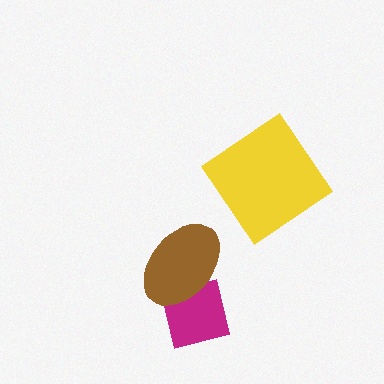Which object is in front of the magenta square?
The brown ellipse is in front of the magenta square.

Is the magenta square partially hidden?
Yes, it is partially covered by another shape.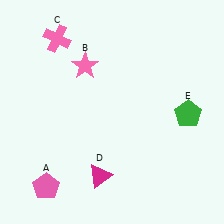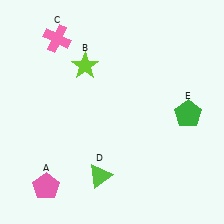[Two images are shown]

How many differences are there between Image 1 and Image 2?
There are 2 differences between the two images.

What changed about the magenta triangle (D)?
In Image 1, D is magenta. In Image 2, it changed to lime.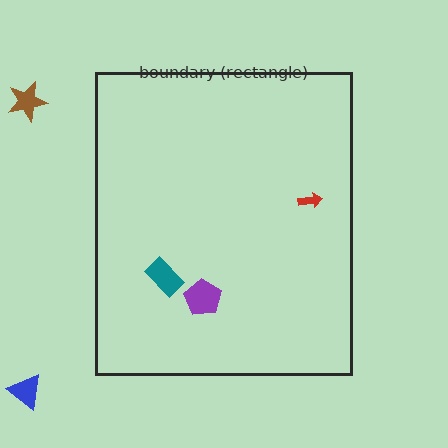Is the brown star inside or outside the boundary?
Outside.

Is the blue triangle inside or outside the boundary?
Outside.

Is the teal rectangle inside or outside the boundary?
Inside.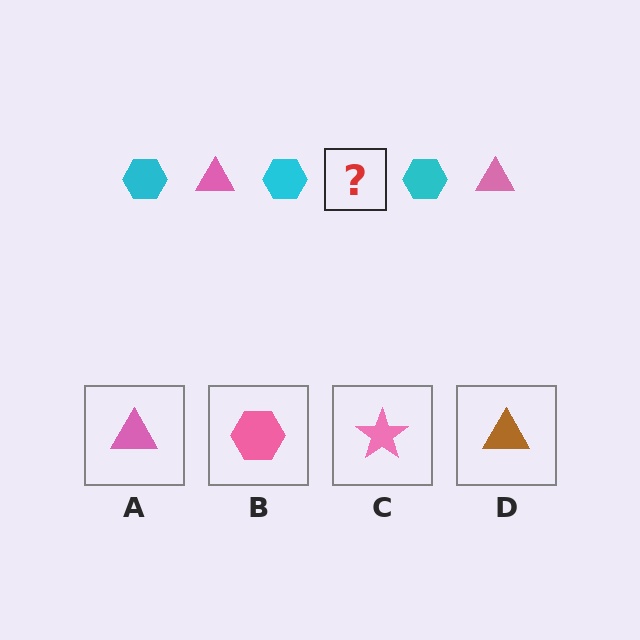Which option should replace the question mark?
Option A.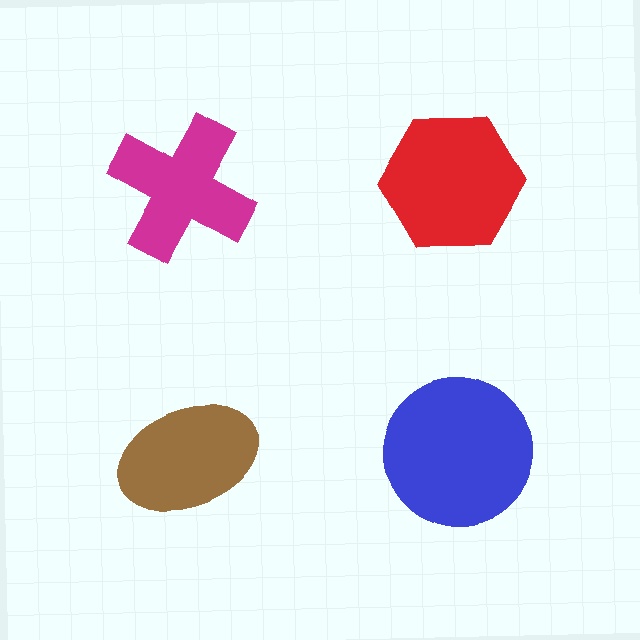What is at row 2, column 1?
A brown ellipse.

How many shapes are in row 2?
2 shapes.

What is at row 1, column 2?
A red hexagon.